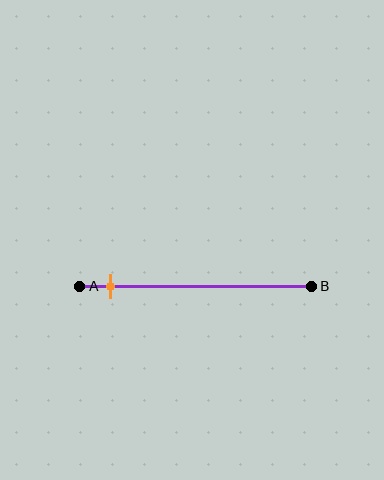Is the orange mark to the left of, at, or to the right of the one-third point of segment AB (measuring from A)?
The orange mark is to the left of the one-third point of segment AB.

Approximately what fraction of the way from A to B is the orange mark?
The orange mark is approximately 15% of the way from A to B.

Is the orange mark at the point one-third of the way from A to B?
No, the mark is at about 15% from A, not at the 33% one-third point.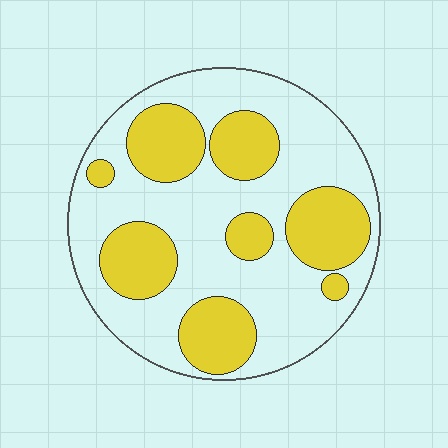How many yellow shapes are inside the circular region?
8.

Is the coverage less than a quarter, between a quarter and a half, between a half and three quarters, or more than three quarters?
Between a quarter and a half.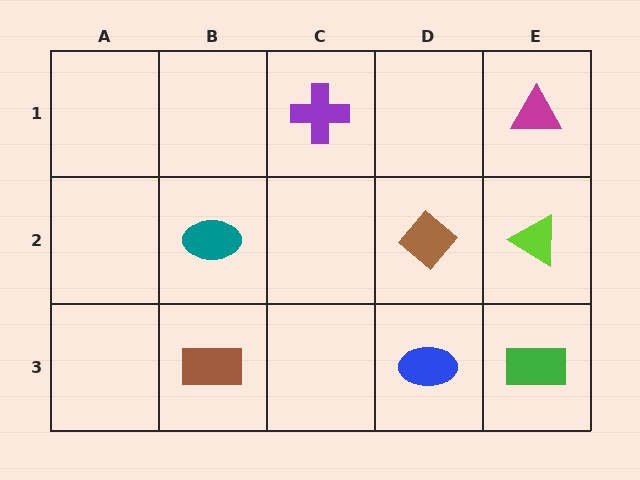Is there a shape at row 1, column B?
No, that cell is empty.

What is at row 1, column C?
A purple cross.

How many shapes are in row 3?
3 shapes.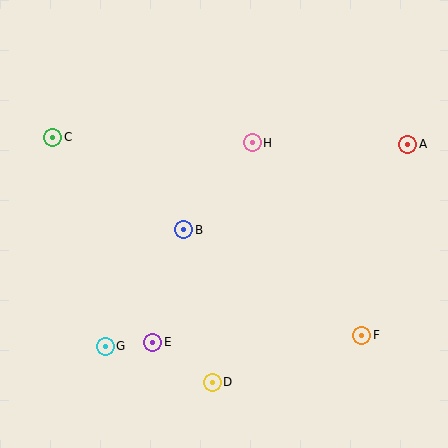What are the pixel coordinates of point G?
Point G is at (105, 346).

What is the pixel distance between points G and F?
The distance between G and F is 257 pixels.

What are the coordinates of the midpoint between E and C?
The midpoint between E and C is at (103, 240).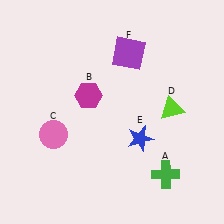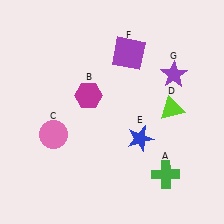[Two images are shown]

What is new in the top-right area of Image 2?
A purple star (G) was added in the top-right area of Image 2.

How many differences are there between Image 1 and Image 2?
There is 1 difference between the two images.